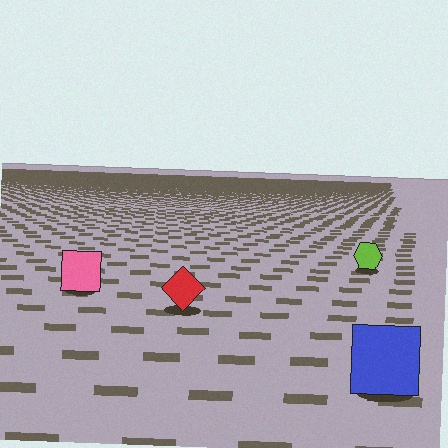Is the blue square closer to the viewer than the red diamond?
Yes. The blue square is closer — you can tell from the texture gradient: the ground texture is coarser near it.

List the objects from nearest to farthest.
From nearest to farthest: the blue square, the red diamond, the pink square, the lime hexagon.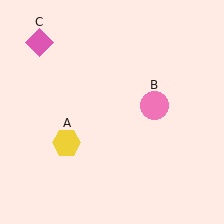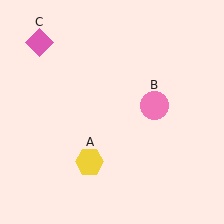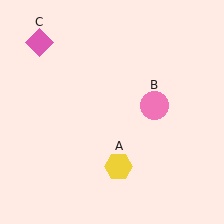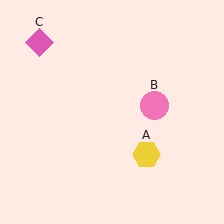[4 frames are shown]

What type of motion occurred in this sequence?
The yellow hexagon (object A) rotated counterclockwise around the center of the scene.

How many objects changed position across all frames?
1 object changed position: yellow hexagon (object A).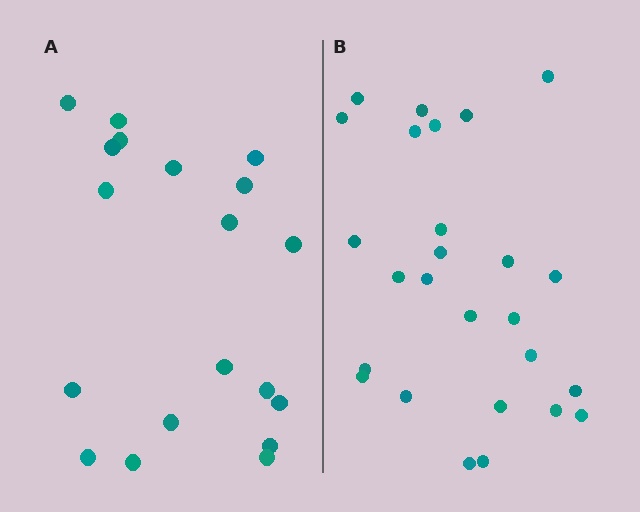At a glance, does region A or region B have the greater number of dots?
Region B (the right region) has more dots.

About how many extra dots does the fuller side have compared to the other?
Region B has roughly 8 or so more dots than region A.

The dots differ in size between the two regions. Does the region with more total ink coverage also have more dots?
No. Region A has more total ink coverage because its dots are larger, but region B actually contains more individual dots. Total area can be misleading — the number of items is what matters here.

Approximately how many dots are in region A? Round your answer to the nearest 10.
About 20 dots. (The exact count is 19, which rounds to 20.)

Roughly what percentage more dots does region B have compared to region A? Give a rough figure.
About 35% more.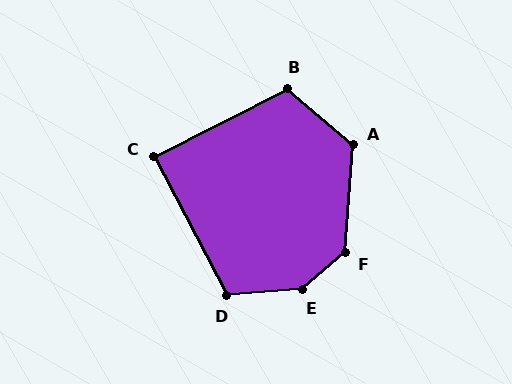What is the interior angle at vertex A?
Approximately 127 degrees (obtuse).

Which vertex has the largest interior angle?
E, at approximately 144 degrees.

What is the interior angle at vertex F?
Approximately 135 degrees (obtuse).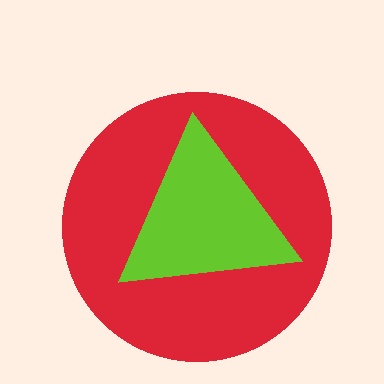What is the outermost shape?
The red circle.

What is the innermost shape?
The lime triangle.